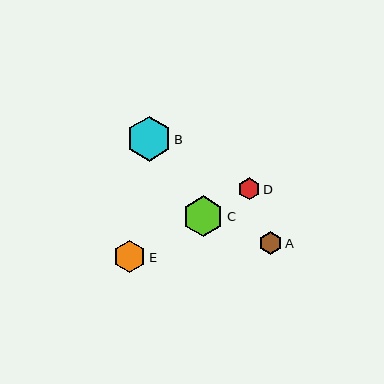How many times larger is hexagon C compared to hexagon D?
Hexagon C is approximately 1.9 times the size of hexagon D.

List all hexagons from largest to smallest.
From largest to smallest: B, C, E, A, D.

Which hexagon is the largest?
Hexagon B is the largest with a size of approximately 44 pixels.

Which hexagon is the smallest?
Hexagon D is the smallest with a size of approximately 22 pixels.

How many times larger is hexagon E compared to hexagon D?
Hexagon E is approximately 1.5 times the size of hexagon D.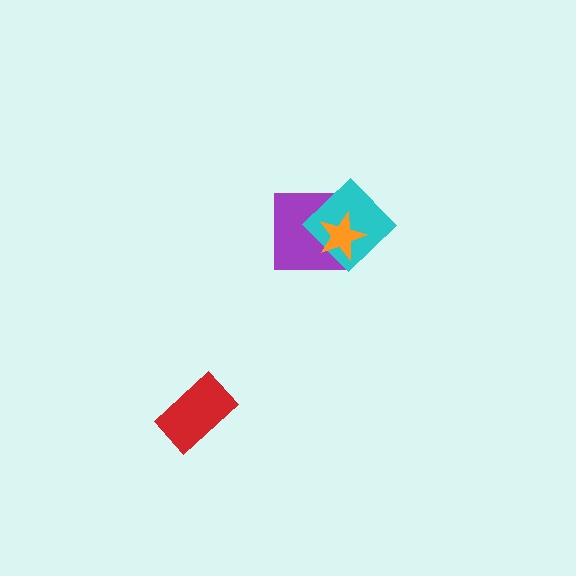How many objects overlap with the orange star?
2 objects overlap with the orange star.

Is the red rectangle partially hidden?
No, no other shape covers it.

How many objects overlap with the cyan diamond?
2 objects overlap with the cyan diamond.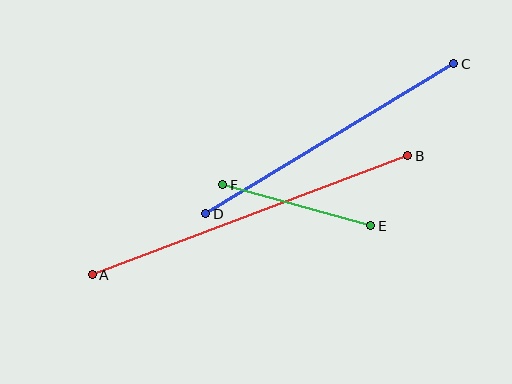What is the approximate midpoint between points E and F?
The midpoint is at approximately (297, 205) pixels.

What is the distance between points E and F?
The distance is approximately 154 pixels.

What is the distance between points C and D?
The distance is approximately 290 pixels.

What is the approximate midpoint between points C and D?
The midpoint is at approximately (330, 139) pixels.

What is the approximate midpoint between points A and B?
The midpoint is at approximately (250, 215) pixels.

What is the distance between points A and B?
The distance is approximately 337 pixels.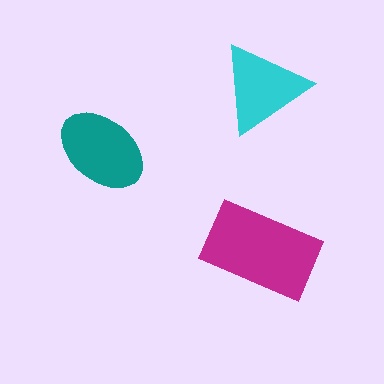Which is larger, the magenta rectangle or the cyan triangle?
The magenta rectangle.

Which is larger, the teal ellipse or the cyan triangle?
The teal ellipse.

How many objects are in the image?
There are 3 objects in the image.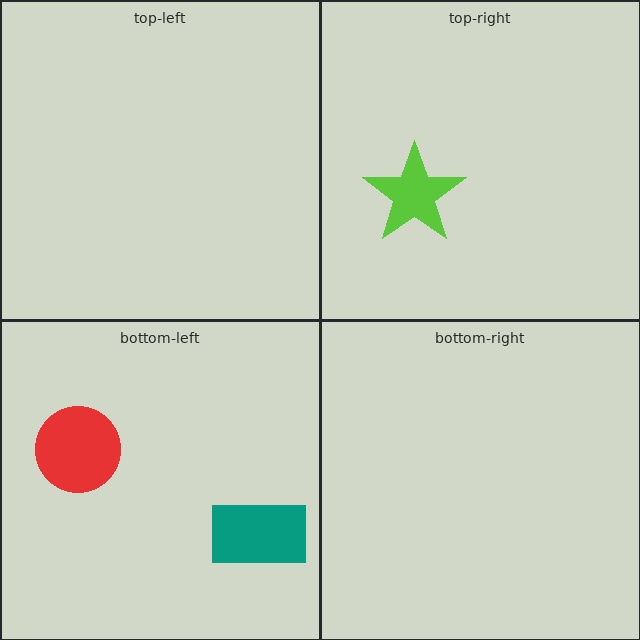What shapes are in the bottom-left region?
The teal rectangle, the red circle.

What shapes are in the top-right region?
The lime star.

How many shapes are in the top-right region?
1.